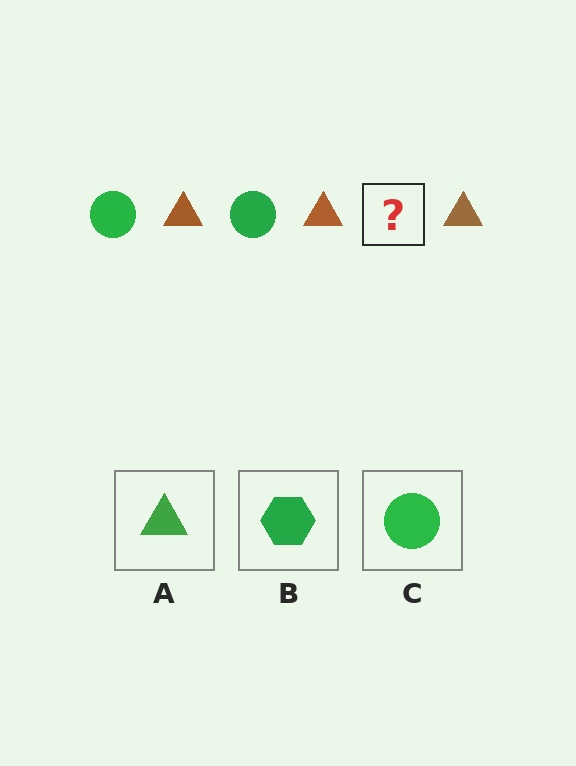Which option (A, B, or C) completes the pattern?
C.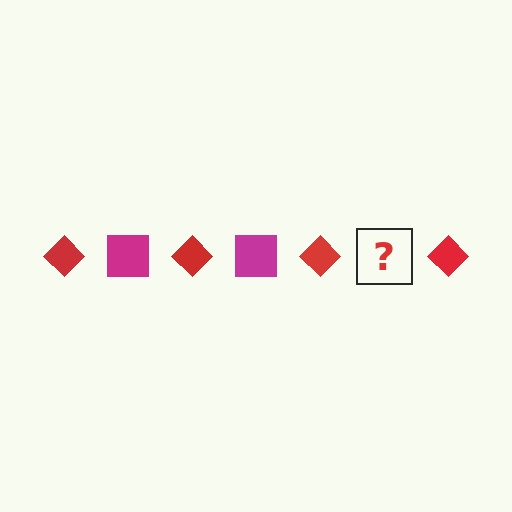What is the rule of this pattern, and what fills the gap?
The rule is that the pattern alternates between red diamond and magenta square. The gap should be filled with a magenta square.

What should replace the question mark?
The question mark should be replaced with a magenta square.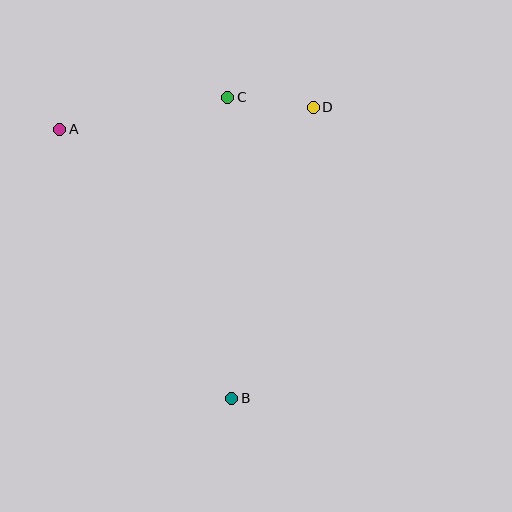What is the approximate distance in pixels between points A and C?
The distance between A and C is approximately 171 pixels.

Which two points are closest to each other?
Points C and D are closest to each other.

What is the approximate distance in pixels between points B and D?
The distance between B and D is approximately 302 pixels.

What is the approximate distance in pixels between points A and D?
The distance between A and D is approximately 255 pixels.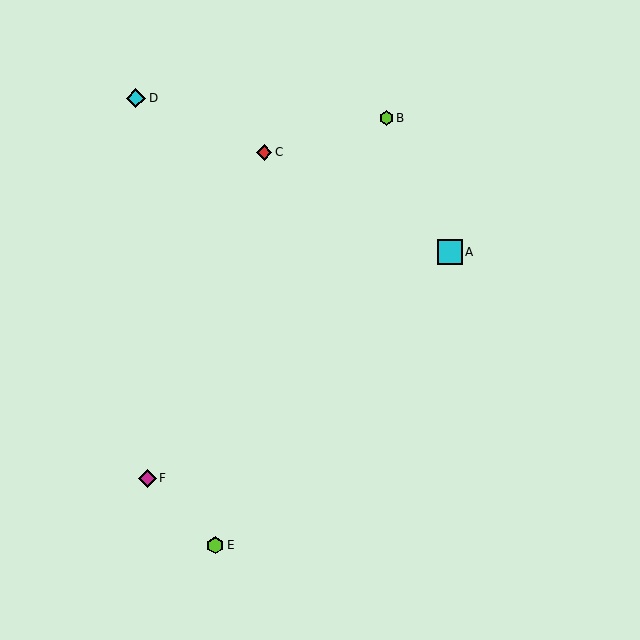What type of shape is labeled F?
Shape F is a magenta diamond.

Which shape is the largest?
The cyan square (labeled A) is the largest.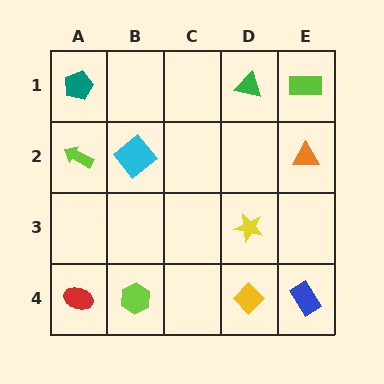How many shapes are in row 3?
1 shape.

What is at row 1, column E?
A lime rectangle.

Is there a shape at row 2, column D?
No, that cell is empty.